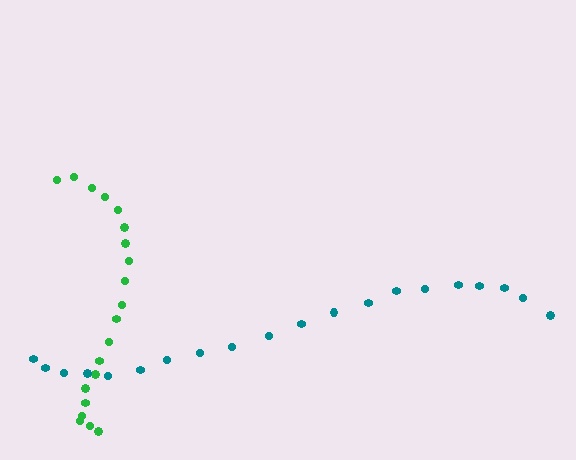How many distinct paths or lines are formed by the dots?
There are 2 distinct paths.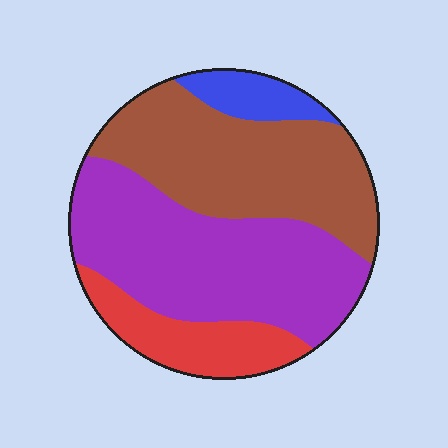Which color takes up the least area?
Blue, at roughly 5%.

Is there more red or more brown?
Brown.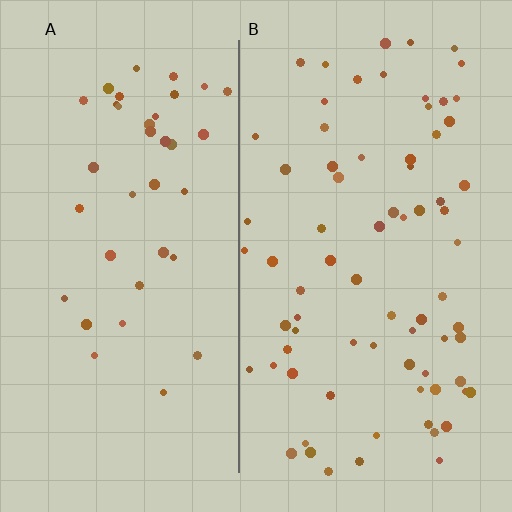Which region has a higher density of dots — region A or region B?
B (the right).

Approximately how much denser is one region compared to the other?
Approximately 2.0× — region B over region A.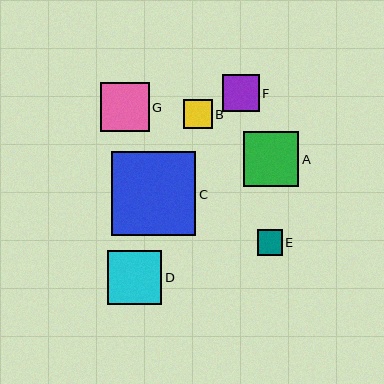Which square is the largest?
Square C is the largest with a size of approximately 84 pixels.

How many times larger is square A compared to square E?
Square A is approximately 2.2 times the size of square E.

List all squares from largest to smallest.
From largest to smallest: C, A, D, G, F, B, E.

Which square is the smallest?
Square E is the smallest with a size of approximately 25 pixels.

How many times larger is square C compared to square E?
Square C is approximately 3.3 times the size of square E.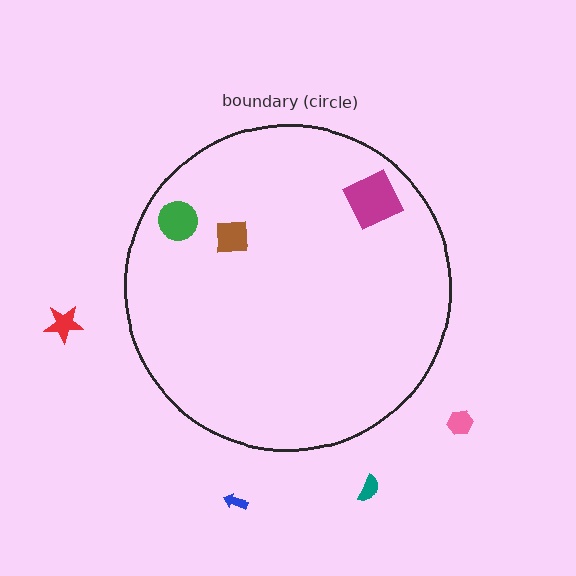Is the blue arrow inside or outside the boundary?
Outside.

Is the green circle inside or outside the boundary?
Inside.